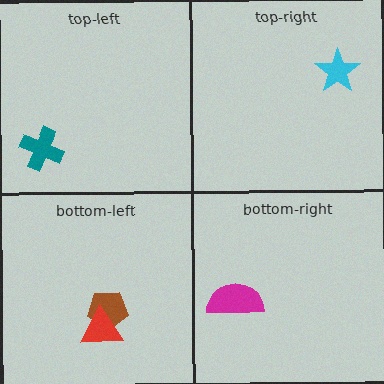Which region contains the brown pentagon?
The bottom-left region.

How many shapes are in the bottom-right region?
1.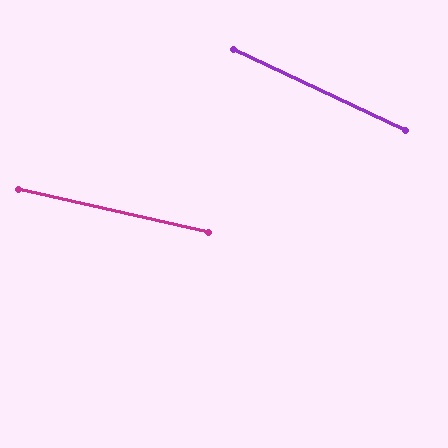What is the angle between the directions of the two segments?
Approximately 13 degrees.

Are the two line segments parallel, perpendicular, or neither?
Neither parallel nor perpendicular — they differ by about 13°.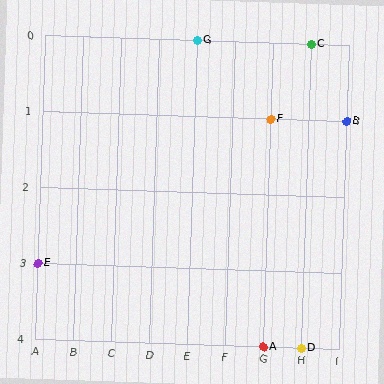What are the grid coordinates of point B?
Point B is at grid coordinates (I, 1).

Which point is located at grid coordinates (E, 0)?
Point G is at (E, 0).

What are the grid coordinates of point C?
Point C is at grid coordinates (H, 0).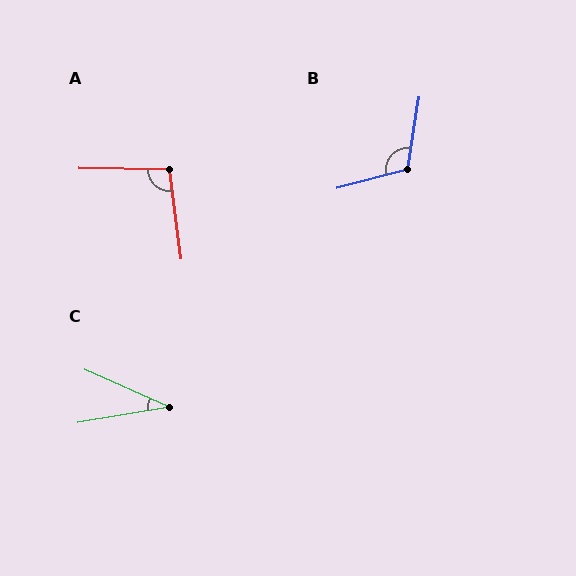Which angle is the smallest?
C, at approximately 33 degrees.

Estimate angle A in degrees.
Approximately 98 degrees.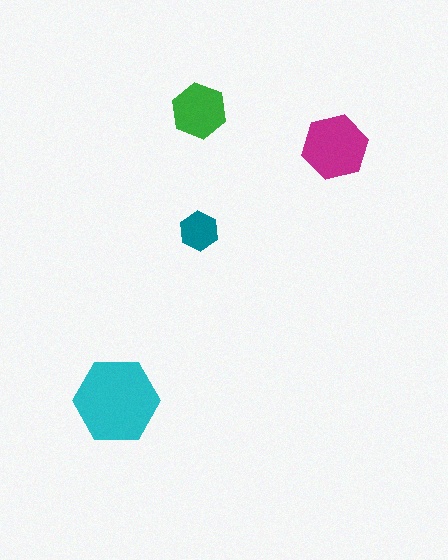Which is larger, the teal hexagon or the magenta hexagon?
The magenta one.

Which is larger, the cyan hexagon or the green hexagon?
The cyan one.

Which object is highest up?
The green hexagon is topmost.